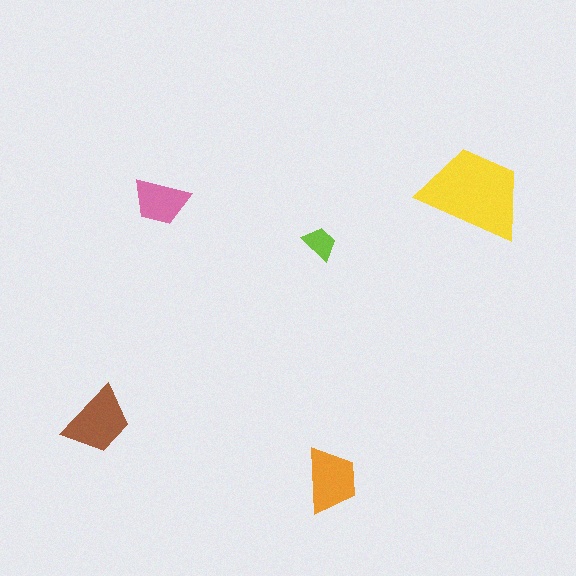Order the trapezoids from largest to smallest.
the yellow one, the brown one, the orange one, the pink one, the lime one.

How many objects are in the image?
There are 5 objects in the image.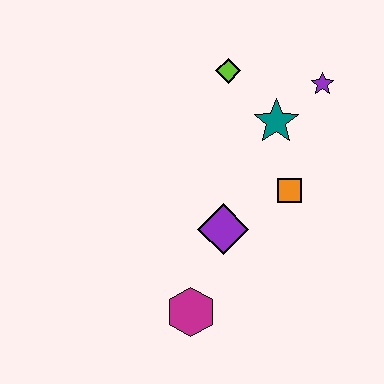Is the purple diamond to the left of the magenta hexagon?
No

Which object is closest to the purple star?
The teal star is closest to the purple star.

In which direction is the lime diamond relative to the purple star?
The lime diamond is to the left of the purple star.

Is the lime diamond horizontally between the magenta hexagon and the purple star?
Yes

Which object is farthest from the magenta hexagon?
The purple star is farthest from the magenta hexagon.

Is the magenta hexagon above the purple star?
No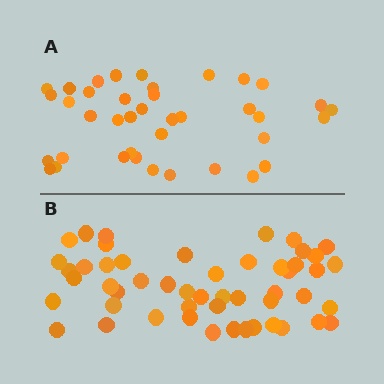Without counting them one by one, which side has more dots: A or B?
Region B (the bottom region) has more dots.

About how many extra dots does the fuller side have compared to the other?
Region B has roughly 12 or so more dots than region A.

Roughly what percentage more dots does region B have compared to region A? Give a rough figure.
About 30% more.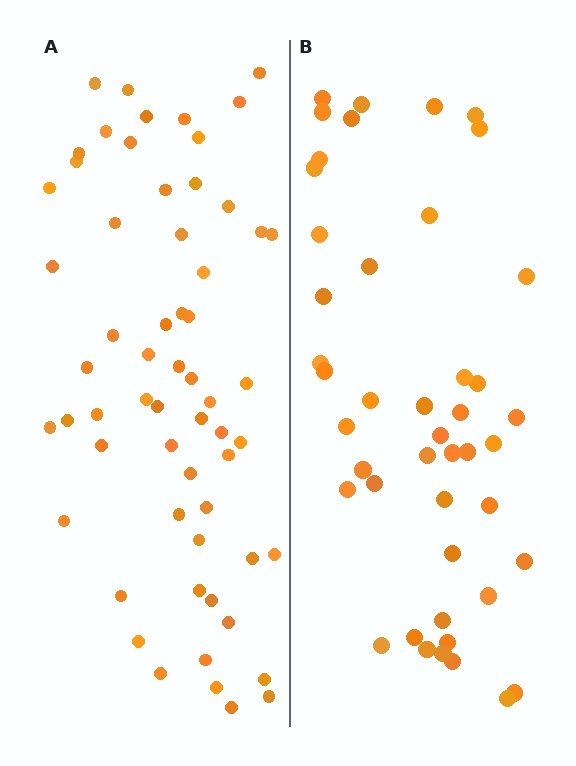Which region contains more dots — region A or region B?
Region A (the left region) has more dots.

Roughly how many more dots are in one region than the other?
Region A has approximately 15 more dots than region B.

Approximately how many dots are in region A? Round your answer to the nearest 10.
About 60 dots.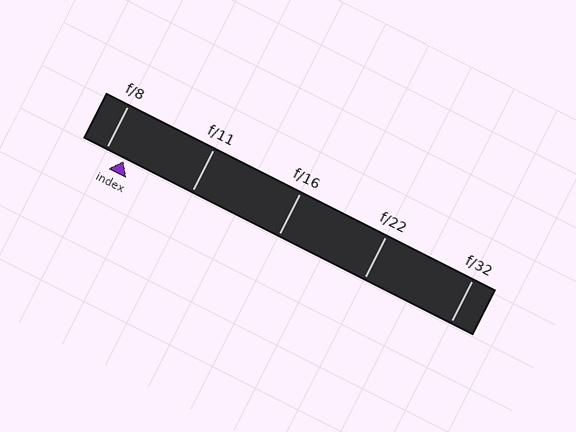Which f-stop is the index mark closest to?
The index mark is closest to f/8.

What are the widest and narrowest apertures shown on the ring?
The widest aperture shown is f/8 and the narrowest is f/32.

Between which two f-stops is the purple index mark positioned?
The index mark is between f/8 and f/11.